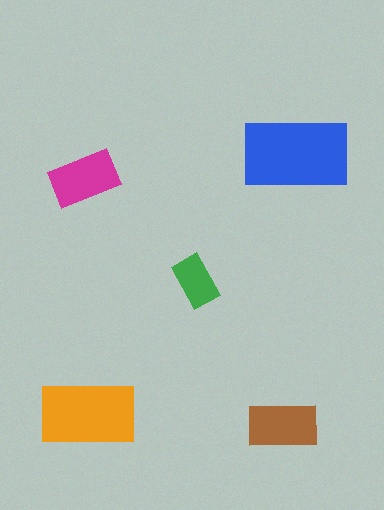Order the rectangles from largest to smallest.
the blue one, the orange one, the brown one, the magenta one, the green one.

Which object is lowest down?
The brown rectangle is bottommost.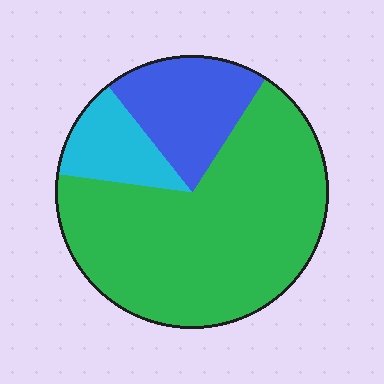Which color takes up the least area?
Cyan, at roughly 10%.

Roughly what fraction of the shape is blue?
Blue takes up between a sixth and a third of the shape.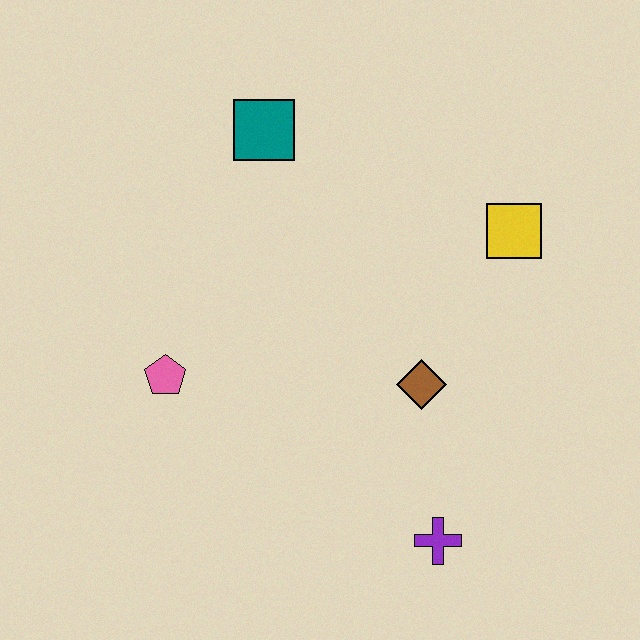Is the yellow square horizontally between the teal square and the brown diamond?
No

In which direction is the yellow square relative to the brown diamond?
The yellow square is above the brown diamond.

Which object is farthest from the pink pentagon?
The yellow square is farthest from the pink pentagon.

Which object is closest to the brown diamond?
The purple cross is closest to the brown diamond.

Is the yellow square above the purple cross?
Yes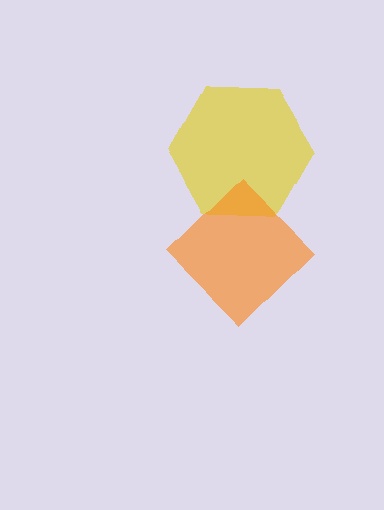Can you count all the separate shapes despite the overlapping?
Yes, there are 2 separate shapes.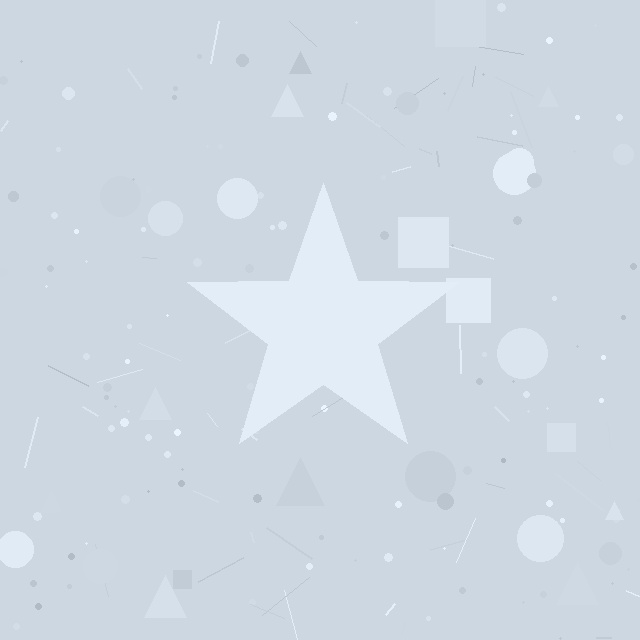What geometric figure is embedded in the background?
A star is embedded in the background.